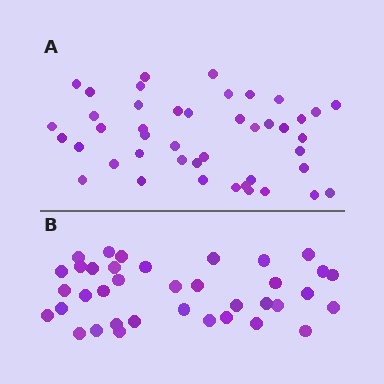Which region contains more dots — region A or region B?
Region A (the top region) has more dots.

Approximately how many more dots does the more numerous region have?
Region A has roughly 8 or so more dots than region B.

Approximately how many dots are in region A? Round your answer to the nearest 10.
About 40 dots. (The exact count is 44, which rounds to 40.)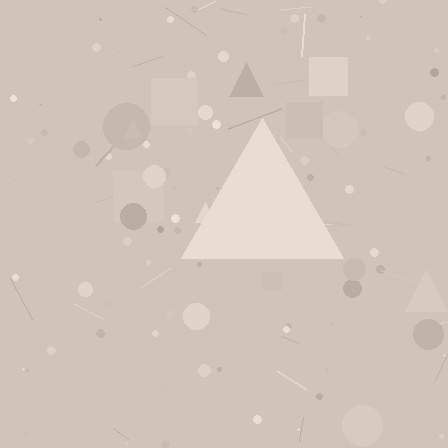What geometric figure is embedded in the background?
A triangle is embedded in the background.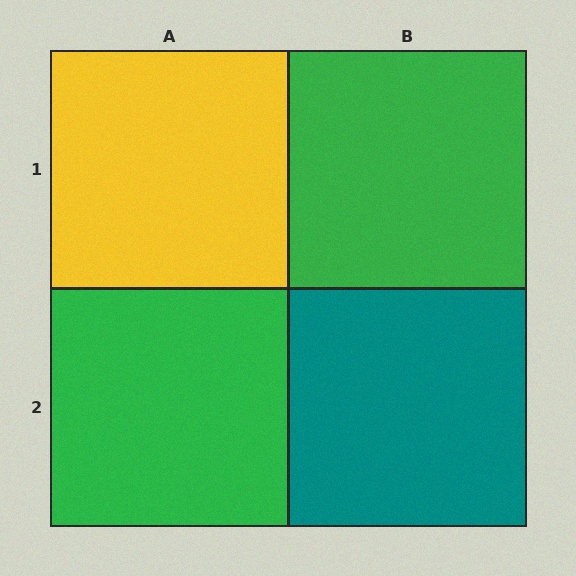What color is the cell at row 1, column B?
Green.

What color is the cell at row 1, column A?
Yellow.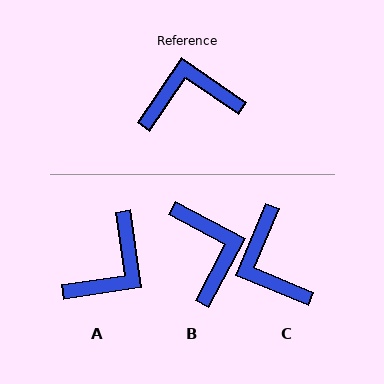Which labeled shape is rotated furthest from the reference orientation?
A, about 138 degrees away.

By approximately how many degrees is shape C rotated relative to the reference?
Approximately 102 degrees counter-clockwise.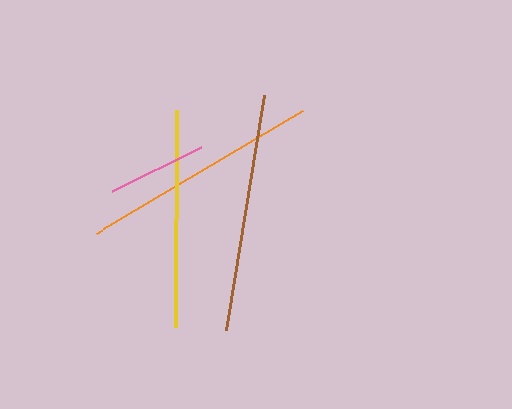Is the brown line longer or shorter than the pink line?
The brown line is longer than the pink line.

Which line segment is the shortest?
The pink line is the shortest at approximately 100 pixels.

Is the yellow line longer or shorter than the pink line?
The yellow line is longer than the pink line.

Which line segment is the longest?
The orange line is the longest at approximately 240 pixels.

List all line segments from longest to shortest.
From longest to shortest: orange, brown, yellow, pink.